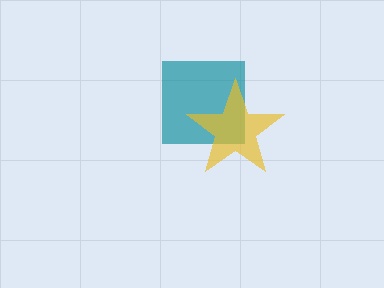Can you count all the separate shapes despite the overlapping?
Yes, there are 2 separate shapes.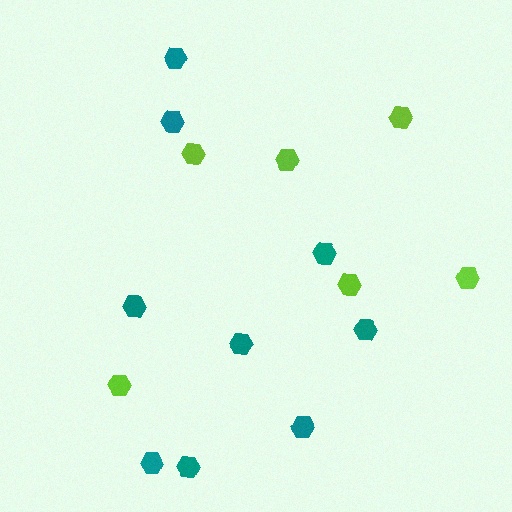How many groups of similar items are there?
There are 2 groups: one group of teal hexagons (9) and one group of lime hexagons (6).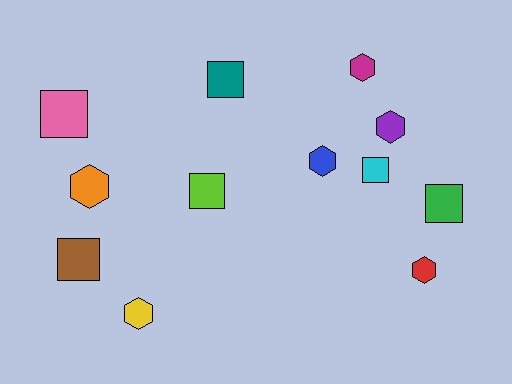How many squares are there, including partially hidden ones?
There are 6 squares.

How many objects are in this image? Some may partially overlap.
There are 12 objects.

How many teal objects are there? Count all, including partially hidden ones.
There is 1 teal object.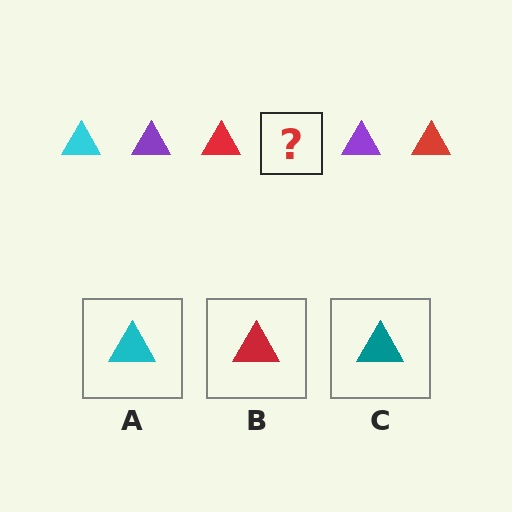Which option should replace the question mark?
Option A.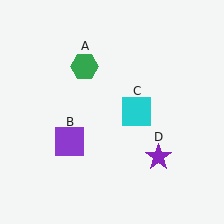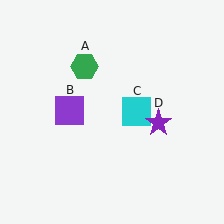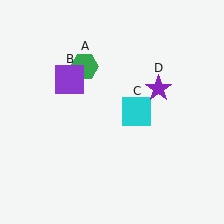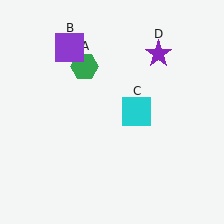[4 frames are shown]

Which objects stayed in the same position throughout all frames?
Green hexagon (object A) and cyan square (object C) remained stationary.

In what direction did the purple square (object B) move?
The purple square (object B) moved up.